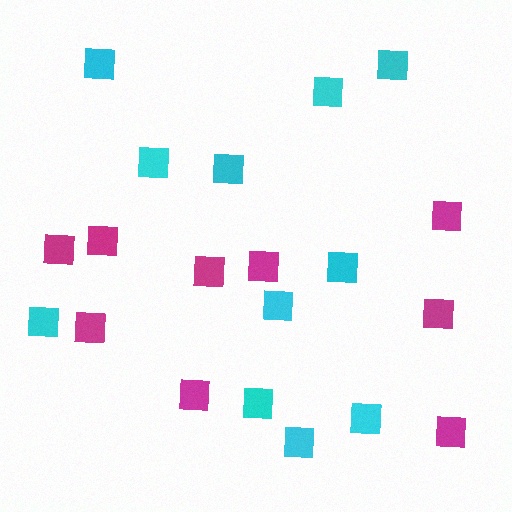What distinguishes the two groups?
There are 2 groups: one group of magenta squares (9) and one group of cyan squares (11).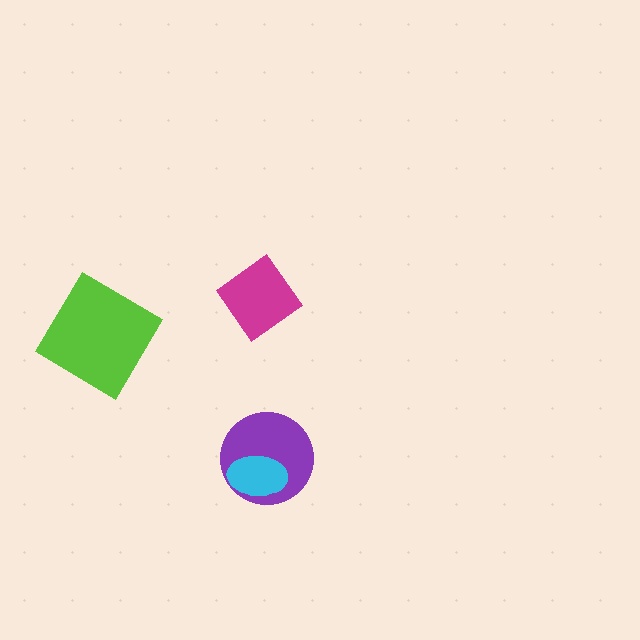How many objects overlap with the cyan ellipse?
1 object overlaps with the cyan ellipse.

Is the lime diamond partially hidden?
No, no other shape covers it.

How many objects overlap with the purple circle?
1 object overlaps with the purple circle.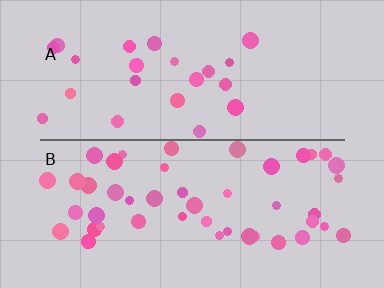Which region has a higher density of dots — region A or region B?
B (the bottom).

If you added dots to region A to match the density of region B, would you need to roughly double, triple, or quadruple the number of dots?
Approximately double.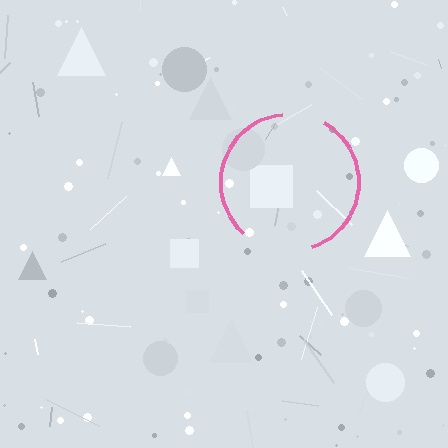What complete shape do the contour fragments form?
The contour fragments form a circle.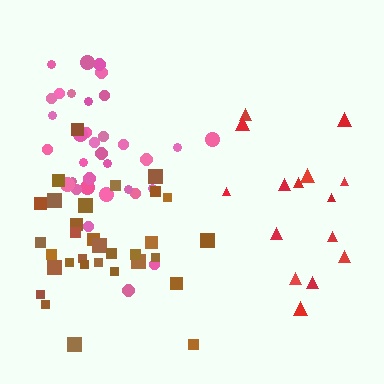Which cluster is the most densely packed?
Brown.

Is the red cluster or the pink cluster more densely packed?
Pink.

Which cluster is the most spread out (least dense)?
Red.